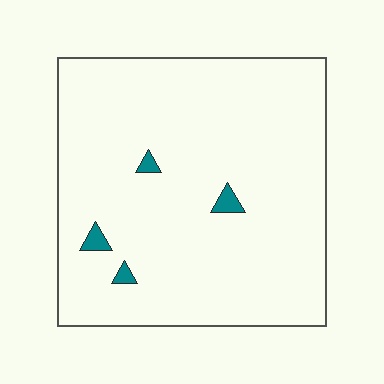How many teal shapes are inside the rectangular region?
4.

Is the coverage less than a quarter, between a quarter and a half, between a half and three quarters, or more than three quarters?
Less than a quarter.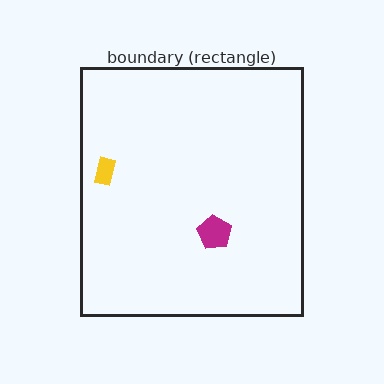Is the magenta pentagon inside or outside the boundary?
Inside.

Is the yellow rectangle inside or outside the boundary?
Inside.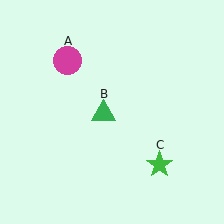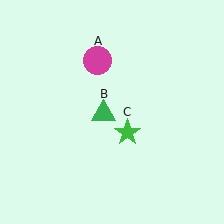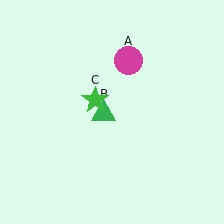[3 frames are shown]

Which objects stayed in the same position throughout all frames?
Green triangle (object B) remained stationary.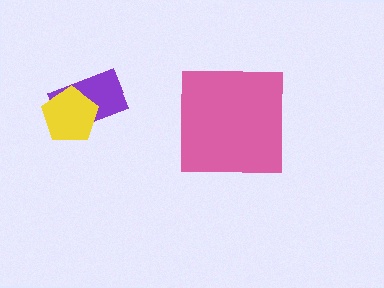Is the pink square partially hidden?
No, no other shape covers it.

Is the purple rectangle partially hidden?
Yes, it is partially covered by another shape.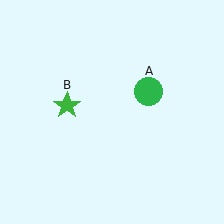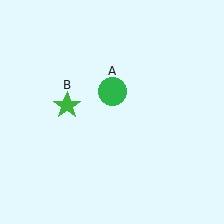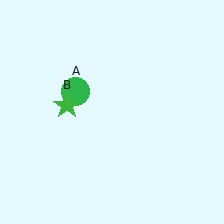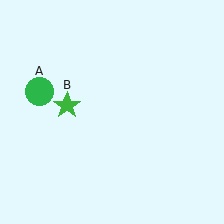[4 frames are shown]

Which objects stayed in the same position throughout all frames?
Green star (object B) remained stationary.